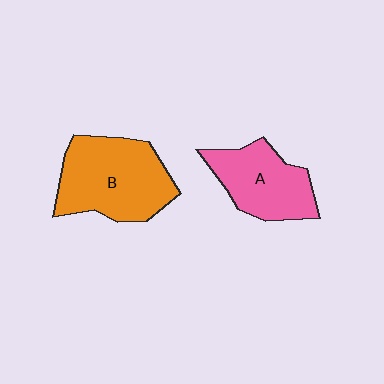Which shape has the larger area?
Shape B (orange).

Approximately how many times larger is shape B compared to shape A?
Approximately 1.3 times.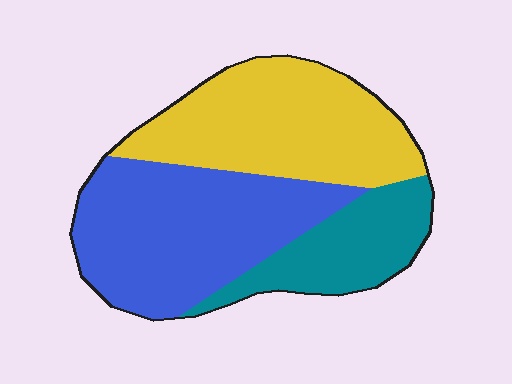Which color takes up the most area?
Blue, at roughly 40%.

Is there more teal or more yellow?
Yellow.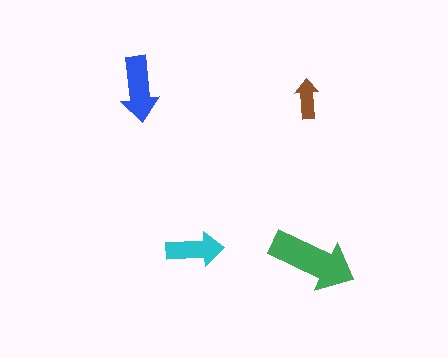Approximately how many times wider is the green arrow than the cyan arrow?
About 1.5 times wider.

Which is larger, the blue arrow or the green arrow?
The green one.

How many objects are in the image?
There are 4 objects in the image.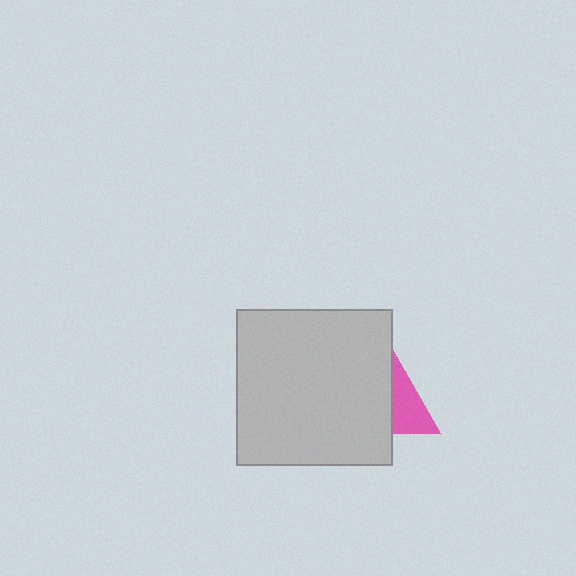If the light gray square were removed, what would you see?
You would see the complete pink triangle.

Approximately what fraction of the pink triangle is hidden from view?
Roughly 53% of the pink triangle is hidden behind the light gray square.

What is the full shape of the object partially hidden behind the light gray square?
The partially hidden object is a pink triangle.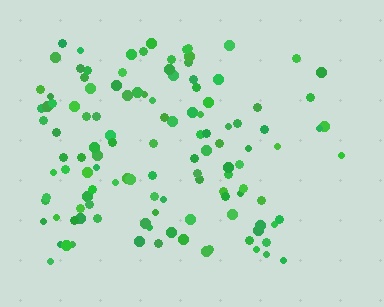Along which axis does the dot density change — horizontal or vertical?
Horizontal.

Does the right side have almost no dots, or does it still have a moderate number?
Still a moderate number, just noticeably fewer than the left.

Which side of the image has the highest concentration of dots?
The left.